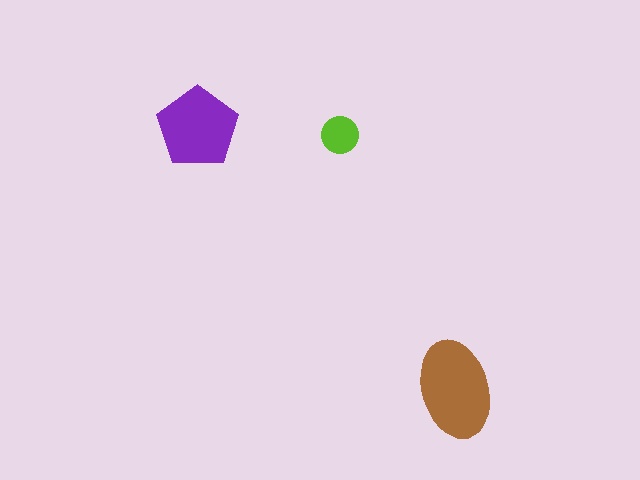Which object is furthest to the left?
The purple pentagon is leftmost.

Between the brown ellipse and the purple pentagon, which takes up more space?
The brown ellipse.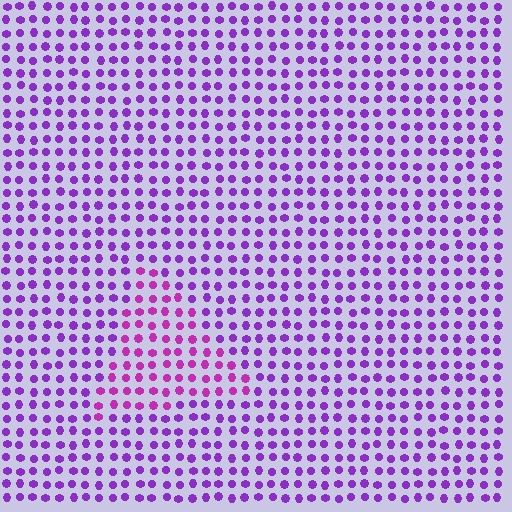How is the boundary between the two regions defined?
The boundary is defined purely by a slight shift in hue (about 28 degrees). Spacing, size, and orientation are identical on both sides.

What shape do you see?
I see a triangle.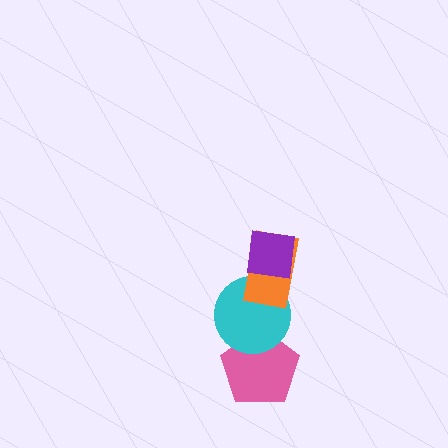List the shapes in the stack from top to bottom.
From top to bottom: the purple square, the orange rectangle, the cyan circle, the pink pentagon.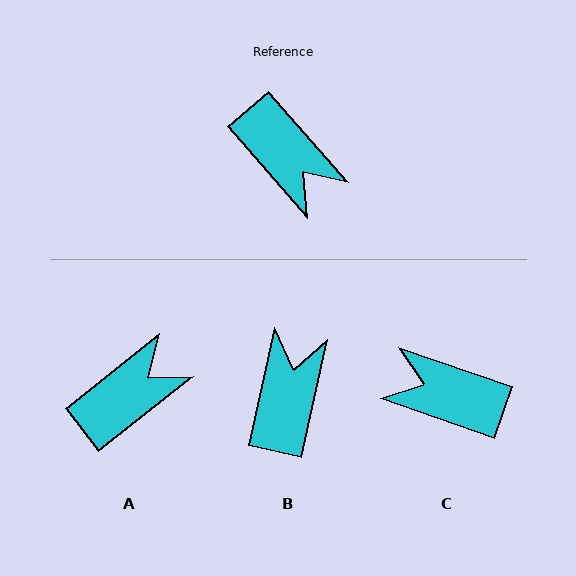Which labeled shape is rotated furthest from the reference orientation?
C, about 150 degrees away.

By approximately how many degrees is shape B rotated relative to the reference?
Approximately 127 degrees counter-clockwise.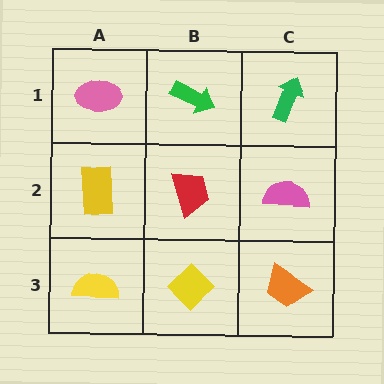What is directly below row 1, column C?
A pink semicircle.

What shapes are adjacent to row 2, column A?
A pink ellipse (row 1, column A), a yellow semicircle (row 3, column A), a red trapezoid (row 2, column B).